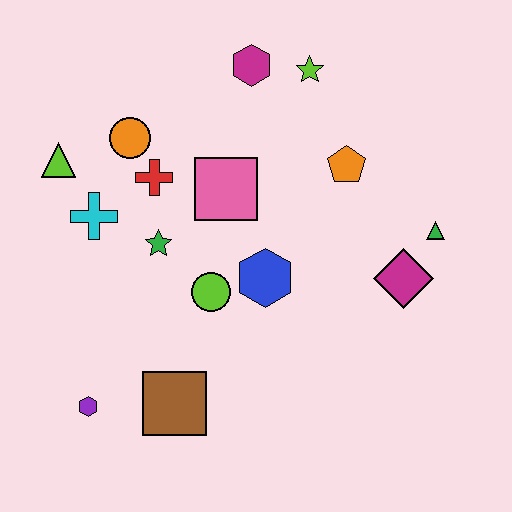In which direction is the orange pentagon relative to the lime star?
The orange pentagon is below the lime star.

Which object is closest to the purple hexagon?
The brown square is closest to the purple hexagon.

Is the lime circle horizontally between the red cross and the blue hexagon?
Yes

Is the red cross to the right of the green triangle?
No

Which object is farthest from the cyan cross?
The green triangle is farthest from the cyan cross.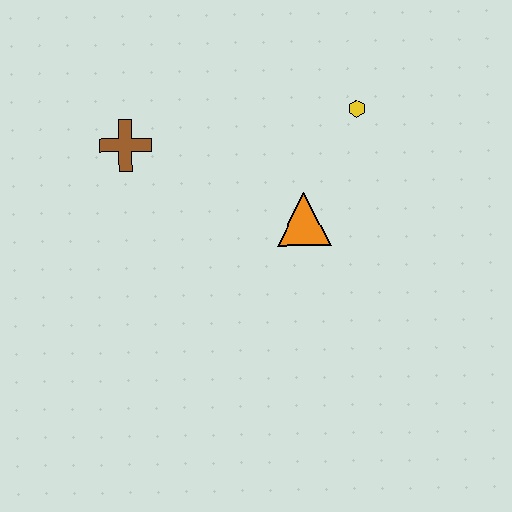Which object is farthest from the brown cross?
The yellow hexagon is farthest from the brown cross.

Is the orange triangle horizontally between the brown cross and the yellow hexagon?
Yes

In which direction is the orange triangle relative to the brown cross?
The orange triangle is to the right of the brown cross.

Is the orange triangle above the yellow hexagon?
No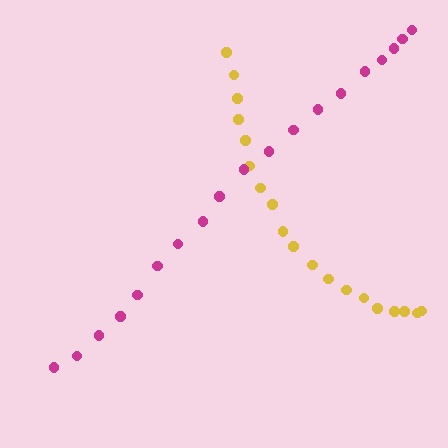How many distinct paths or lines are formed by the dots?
There are 2 distinct paths.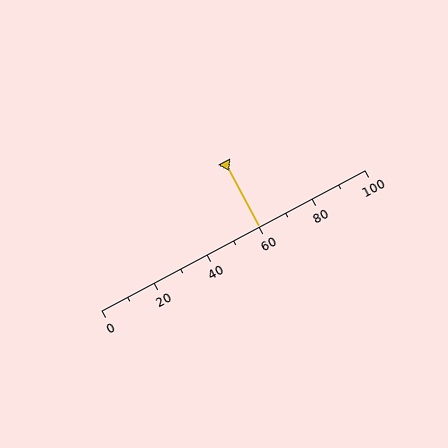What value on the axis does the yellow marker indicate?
The marker indicates approximately 60.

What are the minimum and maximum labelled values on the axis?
The axis runs from 0 to 100.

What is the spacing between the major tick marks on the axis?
The major ticks are spaced 20 apart.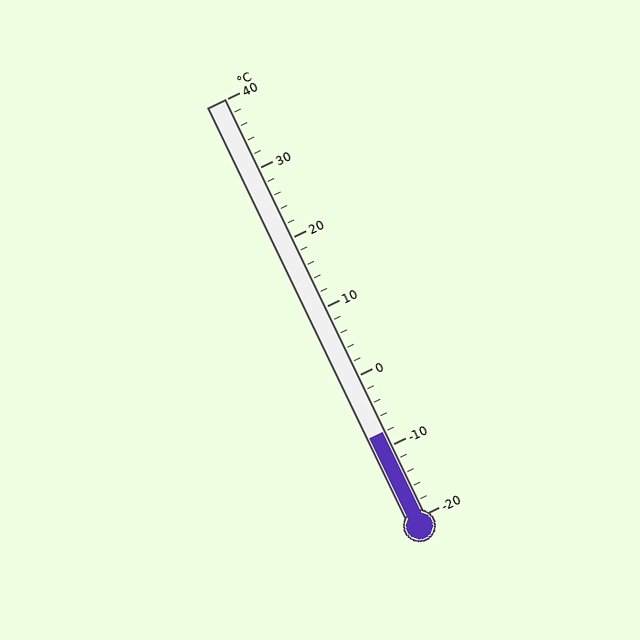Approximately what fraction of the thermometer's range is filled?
The thermometer is filled to approximately 20% of its range.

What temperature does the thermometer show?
The thermometer shows approximately -8°C.